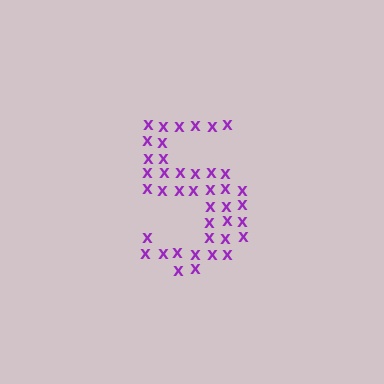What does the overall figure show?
The overall figure shows the digit 5.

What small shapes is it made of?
It is made of small letter X's.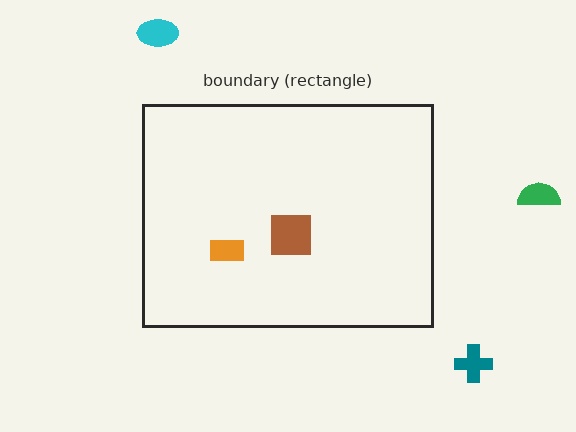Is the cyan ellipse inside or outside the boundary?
Outside.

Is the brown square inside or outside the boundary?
Inside.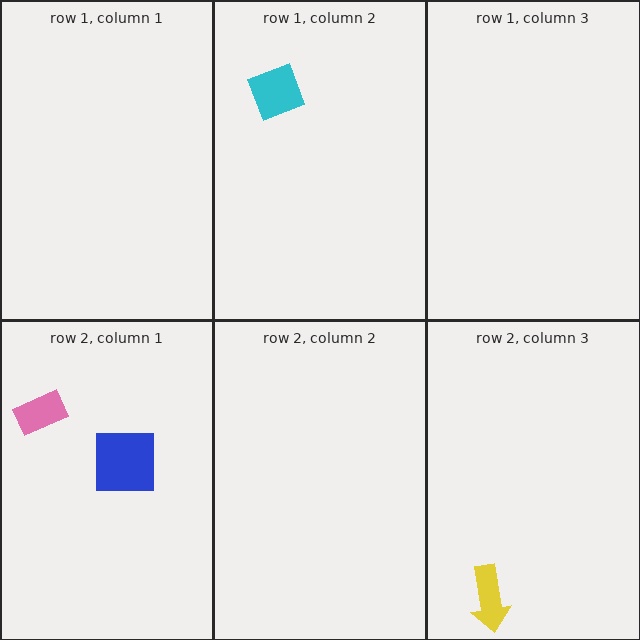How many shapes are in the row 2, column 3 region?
1.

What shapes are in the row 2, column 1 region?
The pink rectangle, the blue square.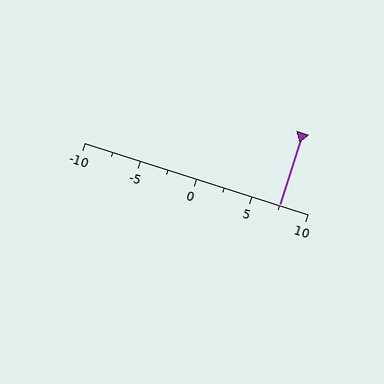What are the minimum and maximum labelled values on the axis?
The axis runs from -10 to 10.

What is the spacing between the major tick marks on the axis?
The major ticks are spaced 5 apart.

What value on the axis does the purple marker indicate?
The marker indicates approximately 7.5.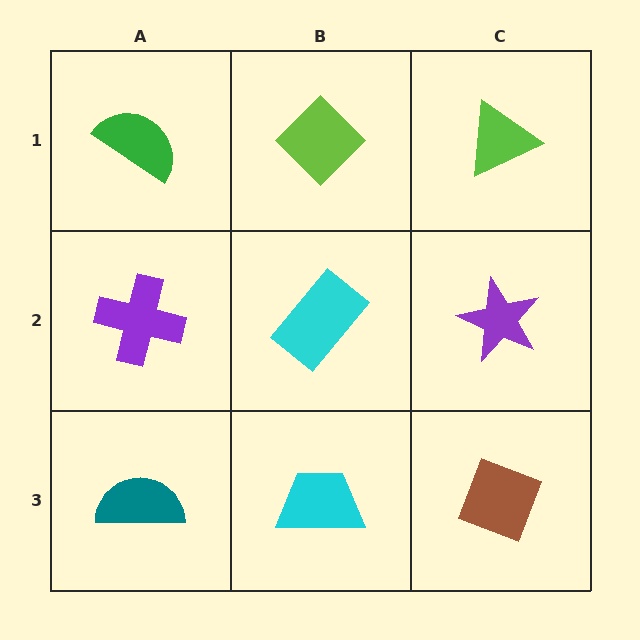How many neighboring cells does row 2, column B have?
4.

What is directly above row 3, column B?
A cyan rectangle.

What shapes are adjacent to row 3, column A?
A purple cross (row 2, column A), a cyan trapezoid (row 3, column B).